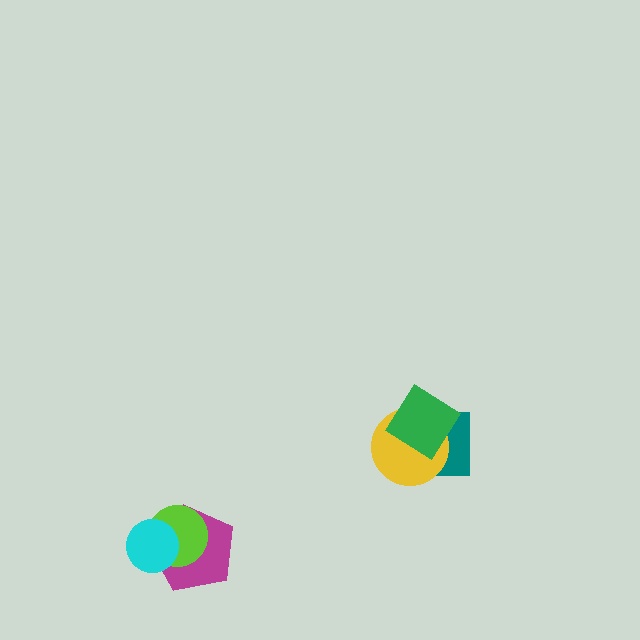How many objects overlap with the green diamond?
2 objects overlap with the green diamond.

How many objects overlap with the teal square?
2 objects overlap with the teal square.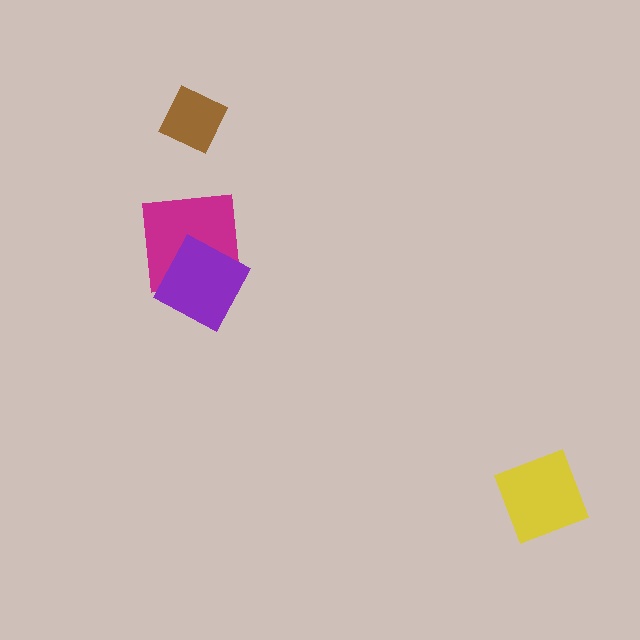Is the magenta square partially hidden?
Yes, it is partially covered by another shape.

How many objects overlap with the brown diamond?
0 objects overlap with the brown diamond.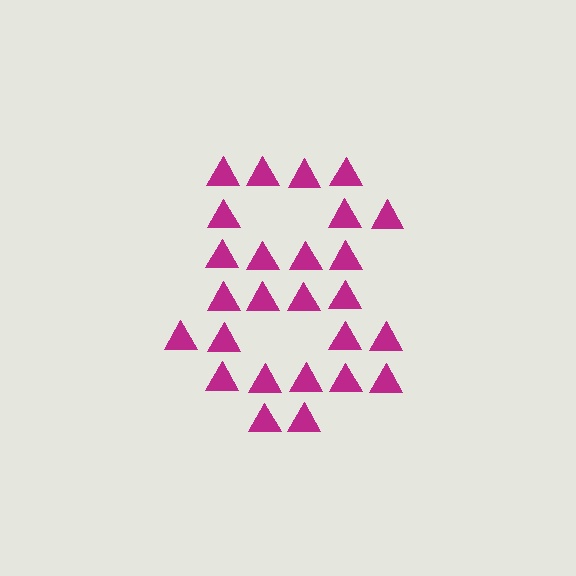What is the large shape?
The large shape is the digit 8.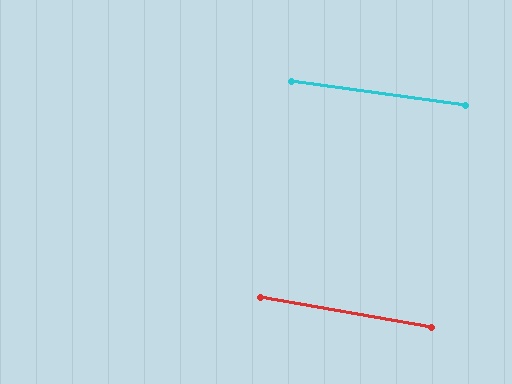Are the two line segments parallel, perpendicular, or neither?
Parallel — their directions differ by only 1.7°.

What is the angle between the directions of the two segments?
Approximately 2 degrees.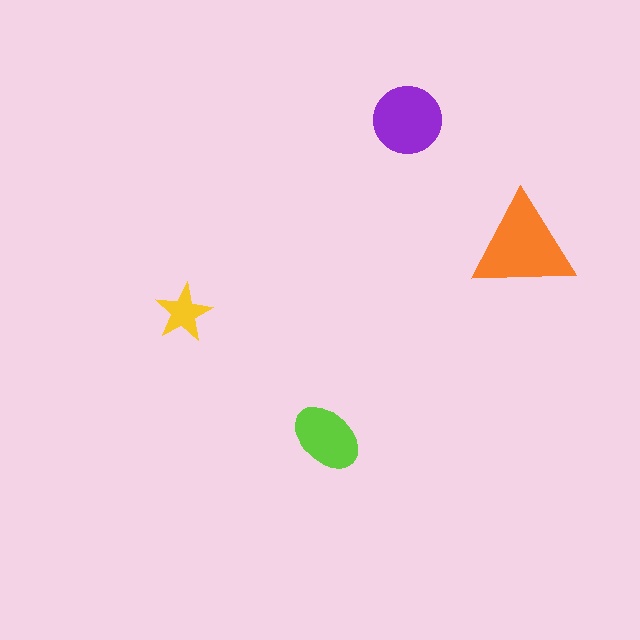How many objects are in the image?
There are 4 objects in the image.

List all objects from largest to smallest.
The orange triangle, the purple circle, the lime ellipse, the yellow star.